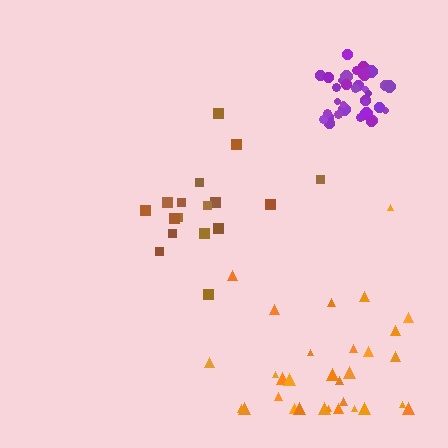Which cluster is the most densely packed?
Purple.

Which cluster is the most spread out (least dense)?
Orange.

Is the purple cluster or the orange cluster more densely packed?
Purple.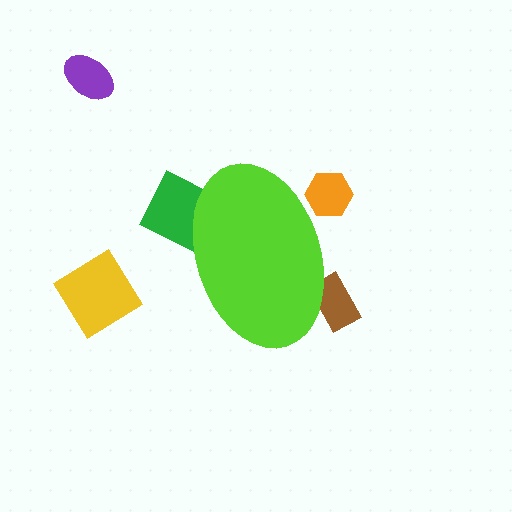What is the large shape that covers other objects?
A lime ellipse.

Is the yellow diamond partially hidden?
No, the yellow diamond is fully visible.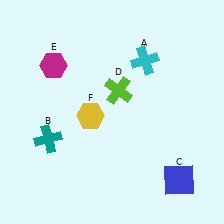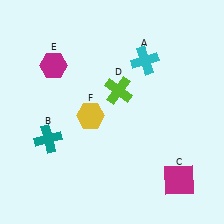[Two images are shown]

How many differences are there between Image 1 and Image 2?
There is 1 difference between the two images.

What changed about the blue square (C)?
In Image 1, C is blue. In Image 2, it changed to magenta.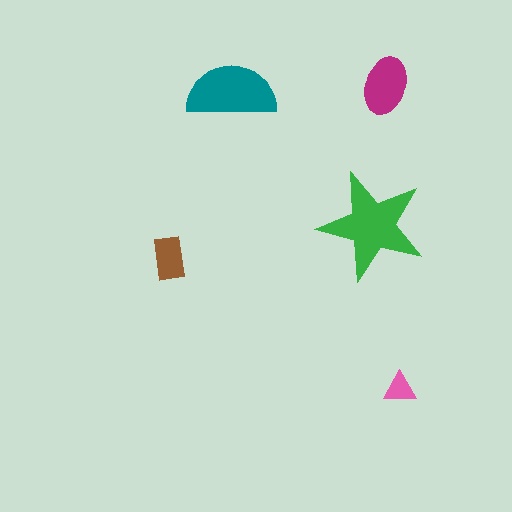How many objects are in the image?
There are 5 objects in the image.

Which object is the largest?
The green star.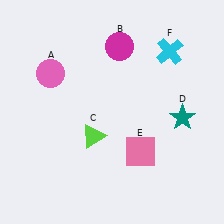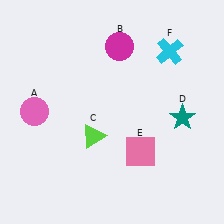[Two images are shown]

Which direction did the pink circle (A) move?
The pink circle (A) moved down.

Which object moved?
The pink circle (A) moved down.